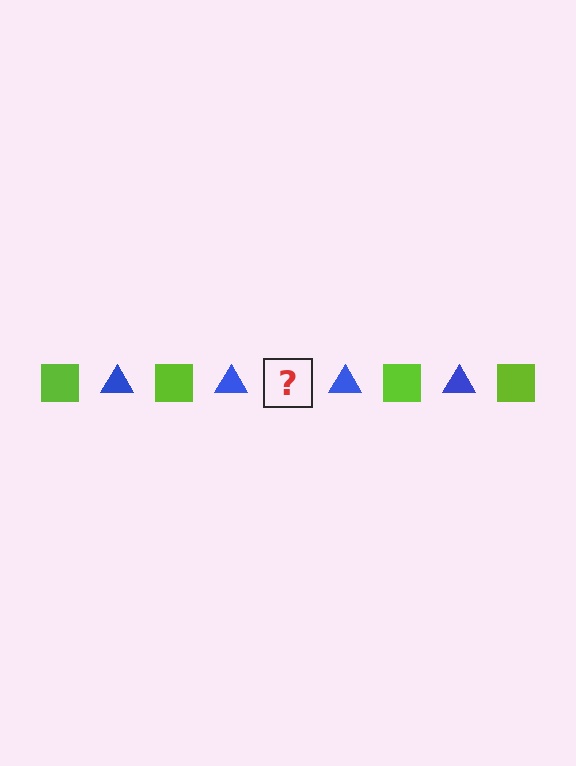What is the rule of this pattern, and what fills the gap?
The rule is that the pattern alternates between lime square and blue triangle. The gap should be filled with a lime square.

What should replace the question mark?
The question mark should be replaced with a lime square.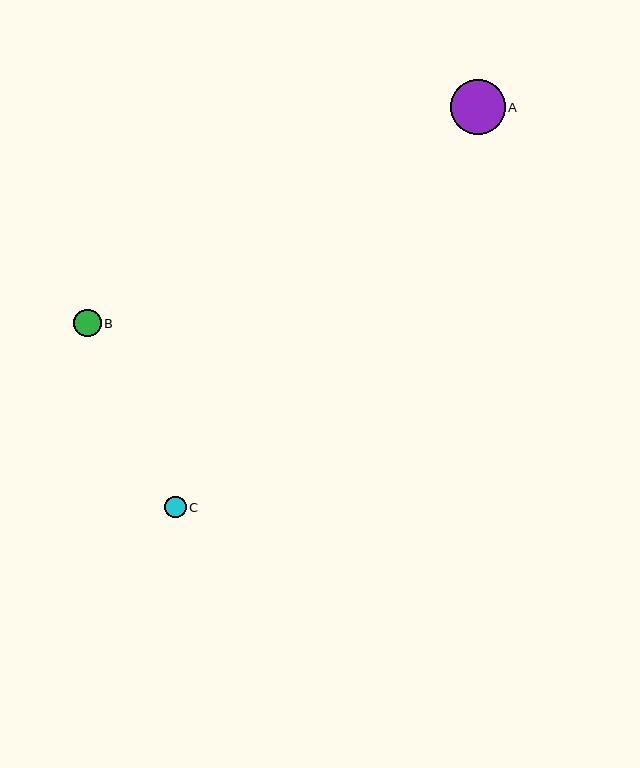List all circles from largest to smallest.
From largest to smallest: A, B, C.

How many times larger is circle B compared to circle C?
Circle B is approximately 1.3 times the size of circle C.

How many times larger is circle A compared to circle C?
Circle A is approximately 2.6 times the size of circle C.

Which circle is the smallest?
Circle C is the smallest with a size of approximately 21 pixels.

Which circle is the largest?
Circle A is the largest with a size of approximately 55 pixels.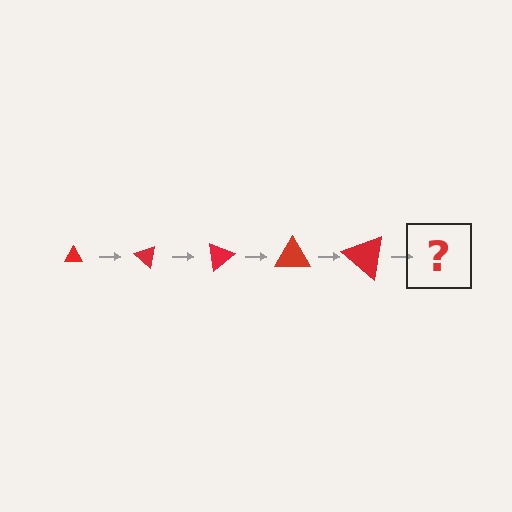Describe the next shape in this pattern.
It should be a triangle, larger than the previous one and rotated 200 degrees from the start.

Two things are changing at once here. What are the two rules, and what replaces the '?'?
The two rules are that the triangle grows larger each step and it rotates 40 degrees each step. The '?' should be a triangle, larger than the previous one and rotated 200 degrees from the start.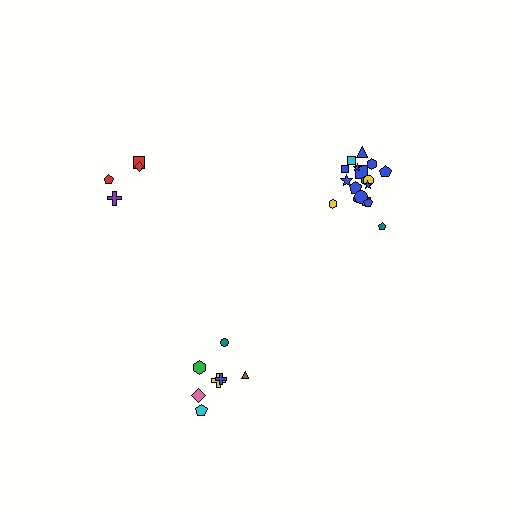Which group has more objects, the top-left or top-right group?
The top-right group.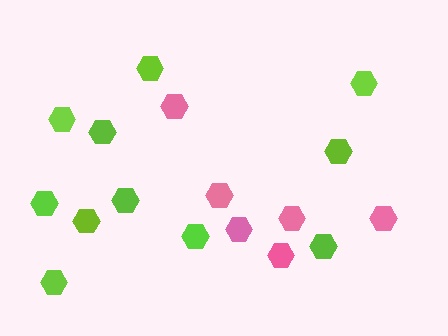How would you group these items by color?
There are 2 groups: one group of lime hexagons (11) and one group of pink hexagons (6).